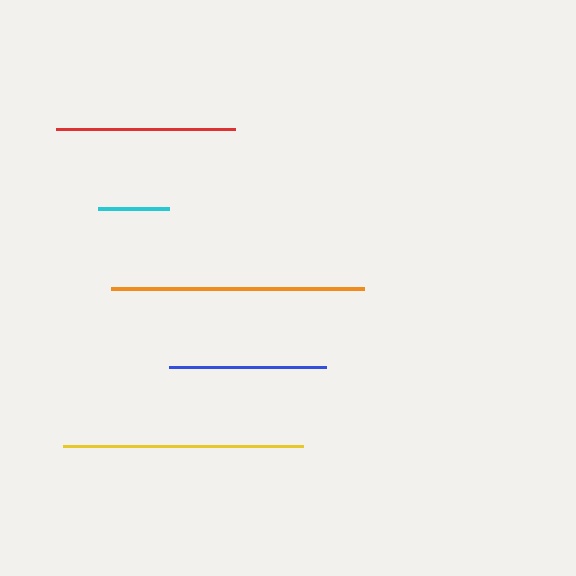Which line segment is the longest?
The orange line is the longest at approximately 253 pixels.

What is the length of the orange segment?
The orange segment is approximately 253 pixels long.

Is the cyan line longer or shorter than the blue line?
The blue line is longer than the cyan line.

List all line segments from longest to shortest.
From longest to shortest: orange, yellow, red, blue, cyan.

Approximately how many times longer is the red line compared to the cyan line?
The red line is approximately 2.6 times the length of the cyan line.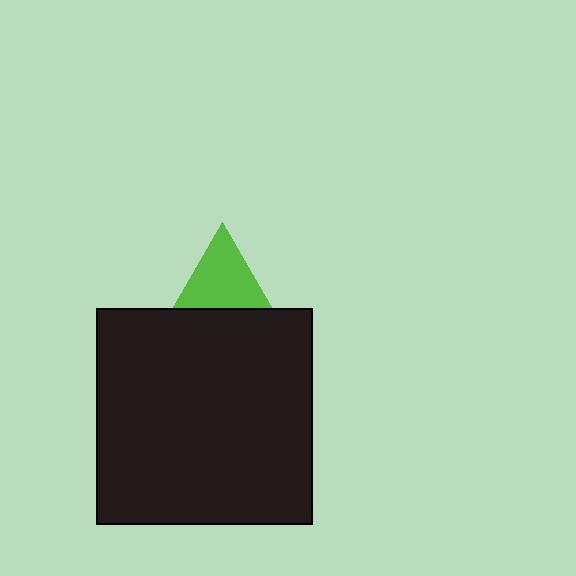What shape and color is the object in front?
The object in front is a black square.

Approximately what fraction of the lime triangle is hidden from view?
Roughly 39% of the lime triangle is hidden behind the black square.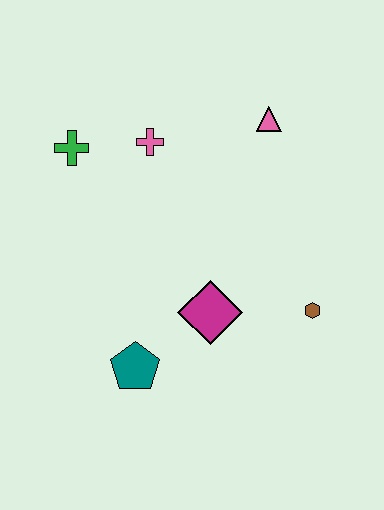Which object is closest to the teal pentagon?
The magenta diamond is closest to the teal pentagon.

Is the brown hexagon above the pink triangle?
No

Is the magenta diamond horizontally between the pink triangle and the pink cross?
Yes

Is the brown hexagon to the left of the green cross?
No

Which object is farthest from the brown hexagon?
The green cross is farthest from the brown hexagon.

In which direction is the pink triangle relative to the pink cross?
The pink triangle is to the right of the pink cross.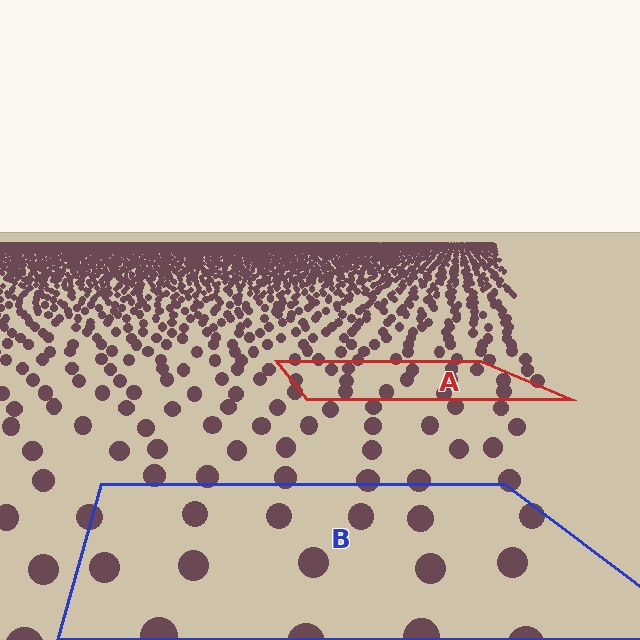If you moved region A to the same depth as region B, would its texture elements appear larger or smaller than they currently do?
They would appear larger. At a closer depth, the same texture elements are projected at a bigger on-screen size.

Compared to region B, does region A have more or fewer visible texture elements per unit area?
Region A has more texture elements per unit area — they are packed more densely because it is farther away.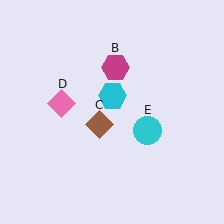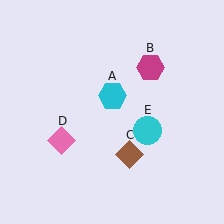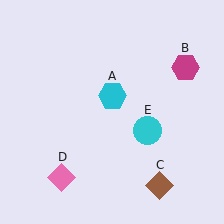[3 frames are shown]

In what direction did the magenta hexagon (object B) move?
The magenta hexagon (object B) moved right.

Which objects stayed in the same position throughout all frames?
Cyan hexagon (object A) and cyan circle (object E) remained stationary.